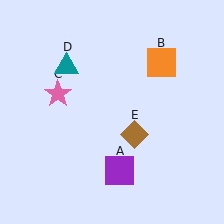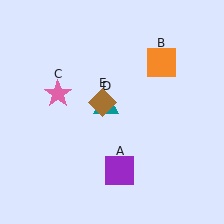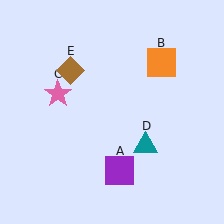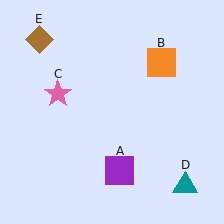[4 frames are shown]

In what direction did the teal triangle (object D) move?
The teal triangle (object D) moved down and to the right.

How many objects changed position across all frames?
2 objects changed position: teal triangle (object D), brown diamond (object E).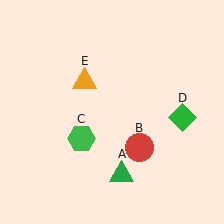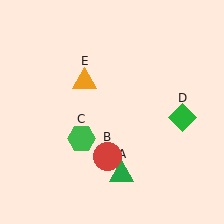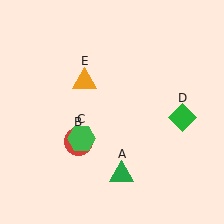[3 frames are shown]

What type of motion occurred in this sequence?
The red circle (object B) rotated clockwise around the center of the scene.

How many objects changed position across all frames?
1 object changed position: red circle (object B).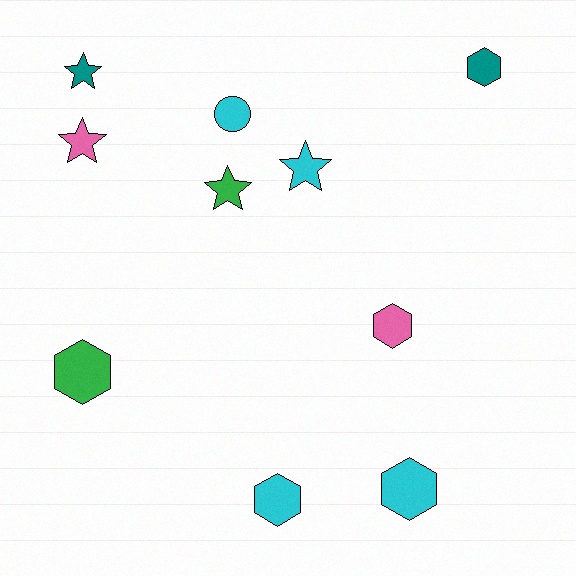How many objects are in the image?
There are 10 objects.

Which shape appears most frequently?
Hexagon, with 5 objects.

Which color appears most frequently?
Cyan, with 4 objects.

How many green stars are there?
There is 1 green star.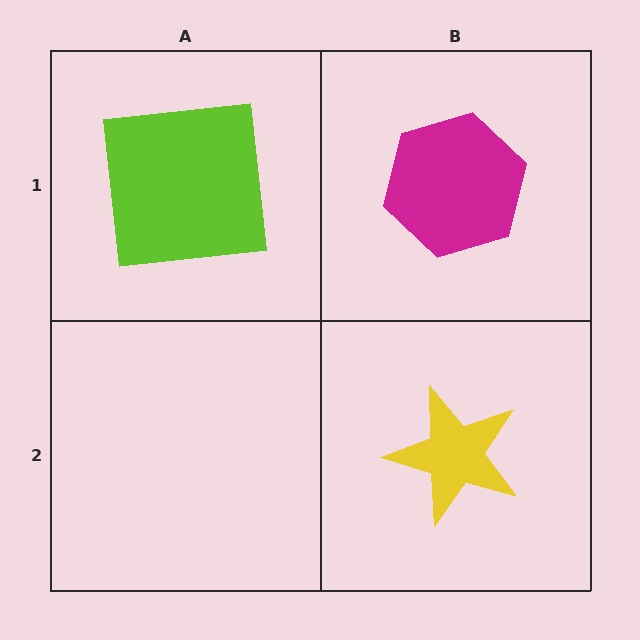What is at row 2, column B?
A yellow star.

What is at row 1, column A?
A lime square.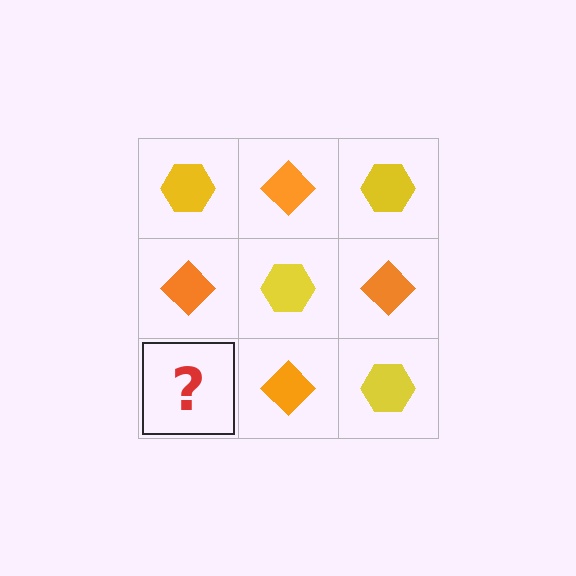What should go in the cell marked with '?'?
The missing cell should contain a yellow hexagon.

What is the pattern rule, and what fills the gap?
The rule is that it alternates yellow hexagon and orange diamond in a checkerboard pattern. The gap should be filled with a yellow hexagon.